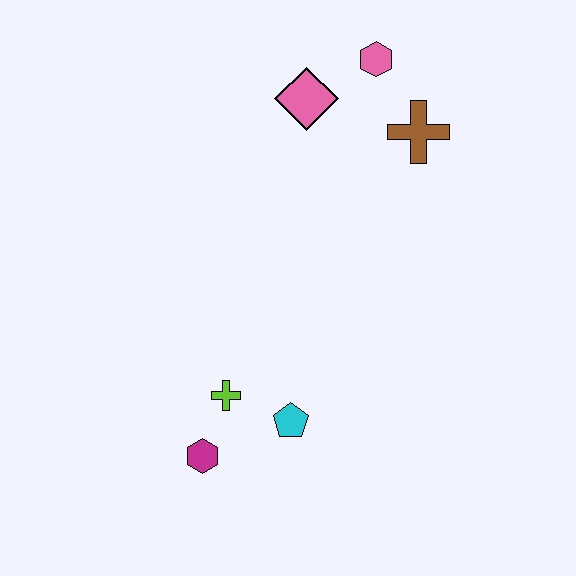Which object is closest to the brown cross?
The pink hexagon is closest to the brown cross.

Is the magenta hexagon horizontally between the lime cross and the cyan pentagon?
No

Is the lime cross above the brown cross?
No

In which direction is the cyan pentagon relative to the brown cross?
The cyan pentagon is below the brown cross.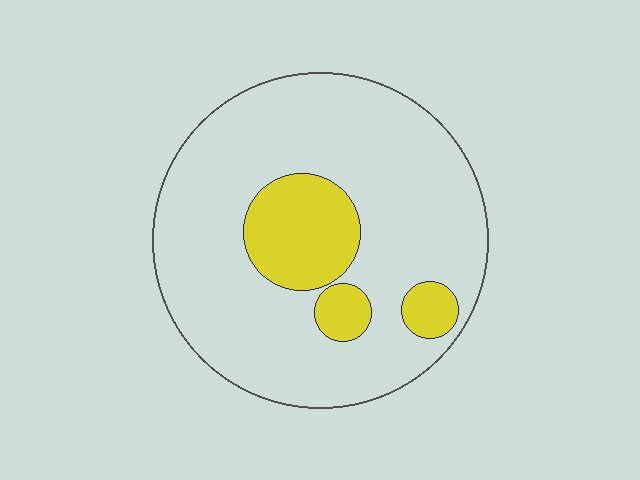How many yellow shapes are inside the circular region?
3.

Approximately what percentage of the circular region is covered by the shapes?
Approximately 20%.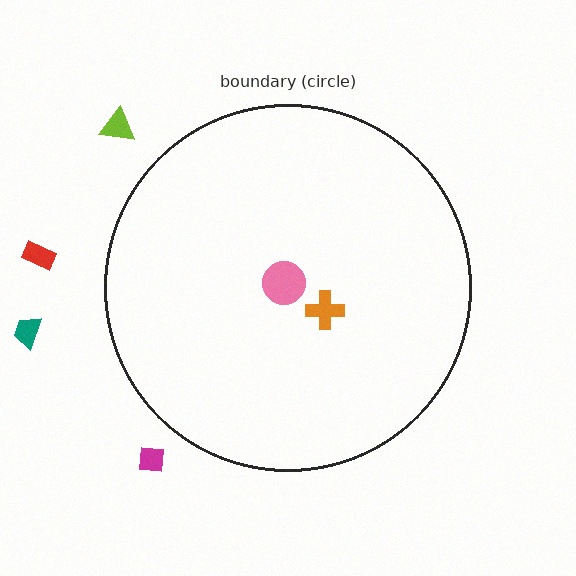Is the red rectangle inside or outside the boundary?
Outside.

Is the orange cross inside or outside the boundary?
Inside.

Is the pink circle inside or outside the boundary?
Inside.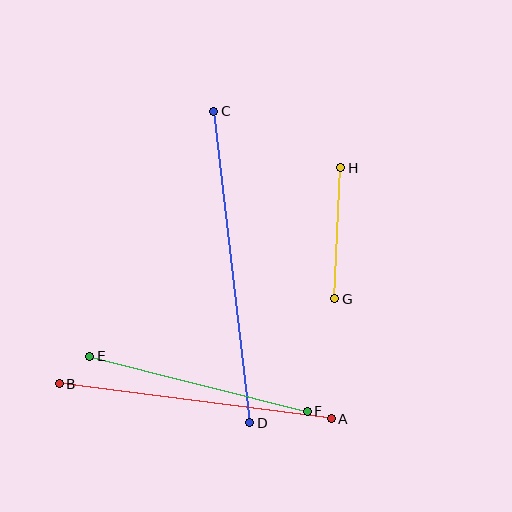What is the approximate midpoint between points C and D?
The midpoint is at approximately (232, 267) pixels.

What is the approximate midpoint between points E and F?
The midpoint is at approximately (198, 384) pixels.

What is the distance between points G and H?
The distance is approximately 131 pixels.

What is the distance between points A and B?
The distance is approximately 274 pixels.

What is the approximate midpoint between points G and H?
The midpoint is at approximately (338, 233) pixels.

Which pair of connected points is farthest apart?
Points C and D are farthest apart.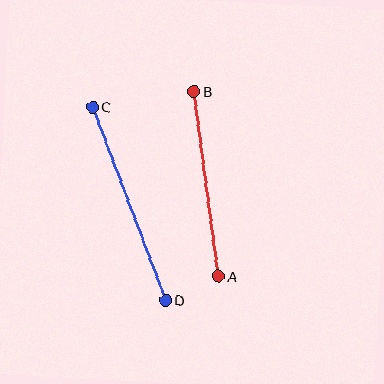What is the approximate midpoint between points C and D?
The midpoint is at approximately (129, 203) pixels.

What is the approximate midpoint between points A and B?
The midpoint is at approximately (206, 184) pixels.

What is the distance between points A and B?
The distance is approximately 187 pixels.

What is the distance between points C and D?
The distance is approximately 206 pixels.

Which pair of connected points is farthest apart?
Points C and D are farthest apart.